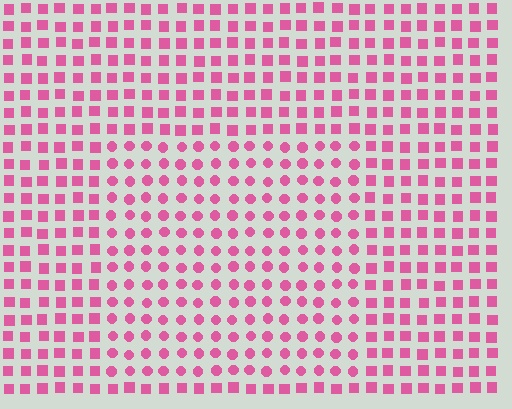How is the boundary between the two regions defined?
The boundary is defined by a change in element shape: circles inside vs. squares outside. All elements share the same color and spacing.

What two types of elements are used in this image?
The image uses circles inside the rectangle region and squares outside it.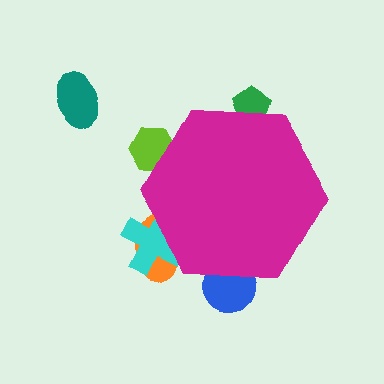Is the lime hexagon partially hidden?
Yes, the lime hexagon is partially hidden behind the magenta hexagon.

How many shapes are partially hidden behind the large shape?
5 shapes are partially hidden.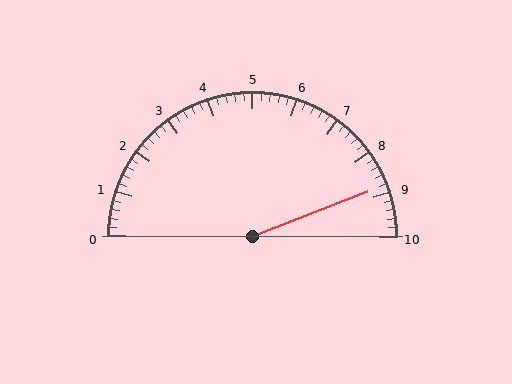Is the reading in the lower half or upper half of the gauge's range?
The reading is in the upper half of the range (0 to 10).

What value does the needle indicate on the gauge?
The needle indicates approximately 8.8.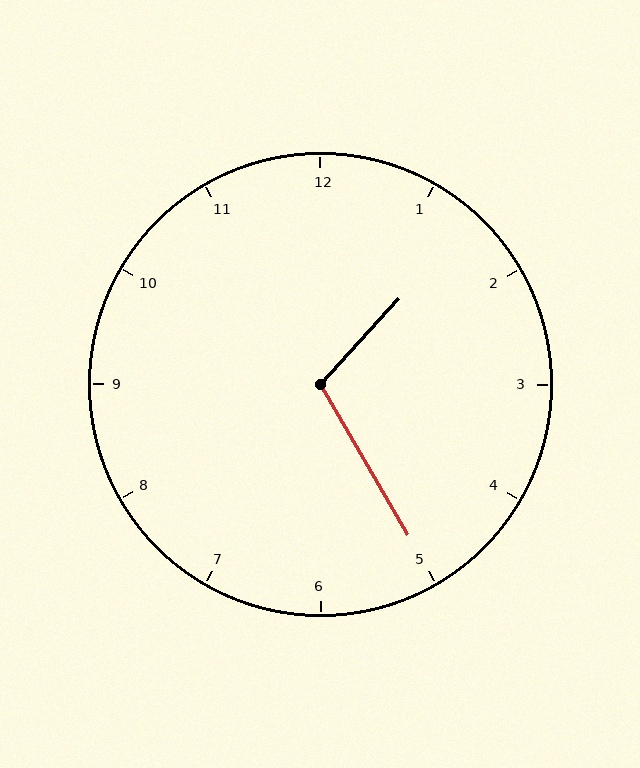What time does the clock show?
1:25.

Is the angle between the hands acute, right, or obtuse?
It is obtuse.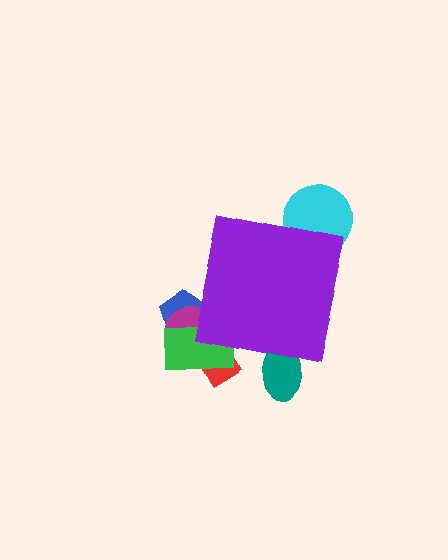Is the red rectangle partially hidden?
Yes, the red rectangle is partially hidden behind the purple square.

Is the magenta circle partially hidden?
Yes, the magenta circle is partially hidden behind the purple square.